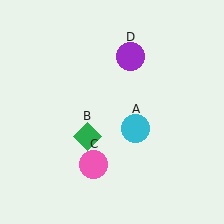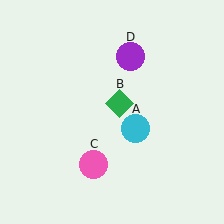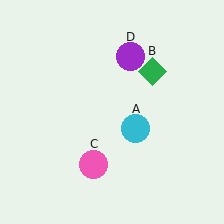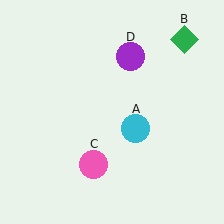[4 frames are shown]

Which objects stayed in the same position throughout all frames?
Cyan circle (object A) and pink circle (object C) and purple circle (object D) remained stationary.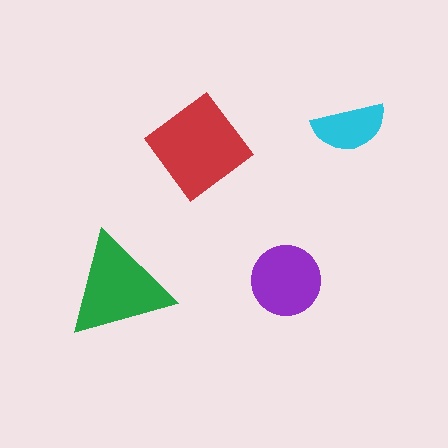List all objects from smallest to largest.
The cyan semicircle, the purple circle, the green triangle, the red diamond.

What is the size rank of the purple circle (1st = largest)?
3rd.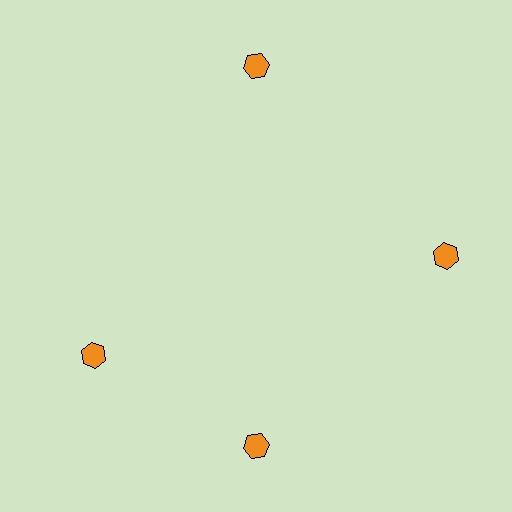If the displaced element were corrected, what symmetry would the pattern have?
It would have 4-fold rotational symmetry — the pattern would map onto itself every 90 degrees.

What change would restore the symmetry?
The symmetry would be restored by rotating it back into even spacing with its neighbors so that all 4 hexagons sit at equal angles and equal distance from the center.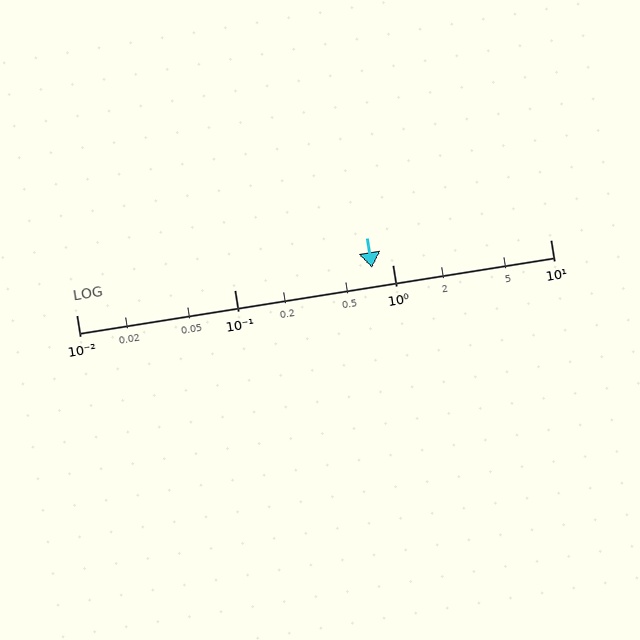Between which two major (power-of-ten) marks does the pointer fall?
The pointer is between 0.1 and 1.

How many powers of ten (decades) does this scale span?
The scale spans 3 decades, from 0.01 to 10.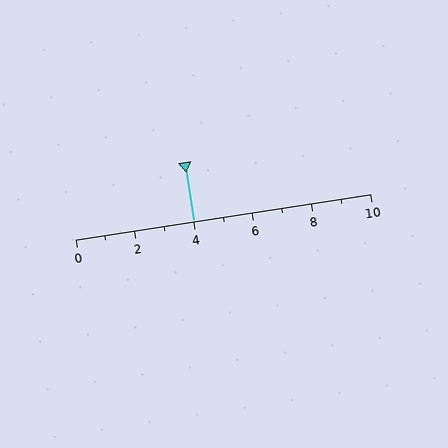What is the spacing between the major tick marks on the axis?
The major ticks are spaced 2 apart.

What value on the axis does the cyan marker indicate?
The marker indicates approximately 4.